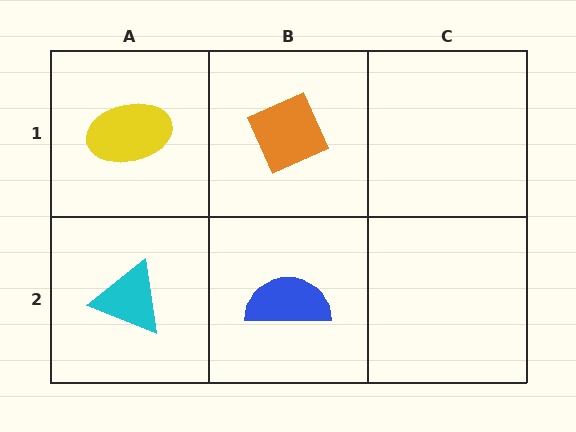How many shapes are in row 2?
2 shapes.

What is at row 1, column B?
An orange diamond.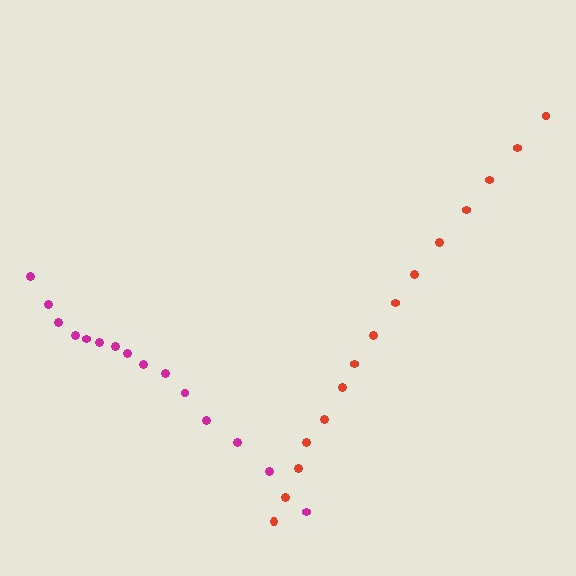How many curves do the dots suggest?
There are 2 distinct paths.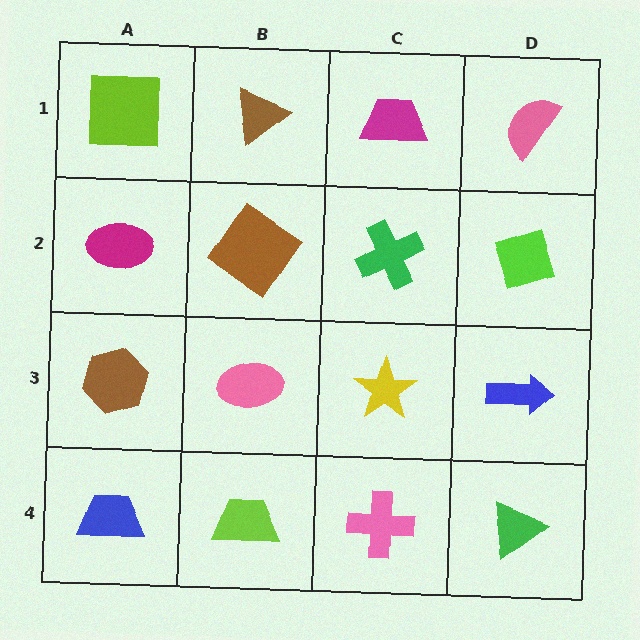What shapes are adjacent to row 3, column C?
A green cross (row 2, column C), a pink cross (row 4, column C), a pink ellipse (row 3, column B), a blue arrow (row 3, column D).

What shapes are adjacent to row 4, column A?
A brown hexagon (row 3, column A), a lime trapezoid (row 4, column B).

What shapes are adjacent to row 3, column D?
A lime diamond (row 2, column D), a green triangle (row 4, column D), a yellow star (row 3, column C).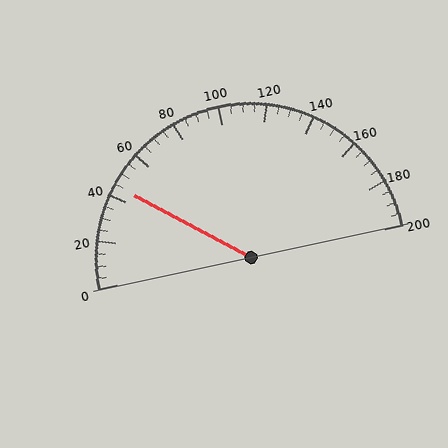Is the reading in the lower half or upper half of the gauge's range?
The reading is in the lower half of the range (0 to 200).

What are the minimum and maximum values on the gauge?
The gauge ranges from 0 to 200.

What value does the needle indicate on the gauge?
The needle indicates approximately 45.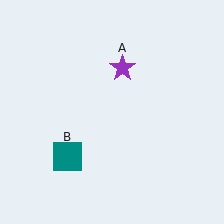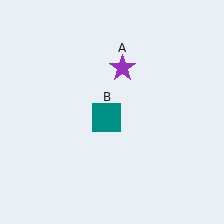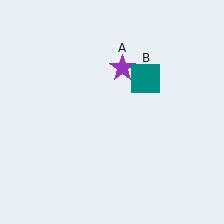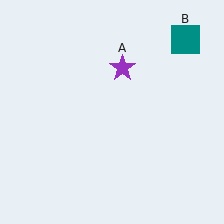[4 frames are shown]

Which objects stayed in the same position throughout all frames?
Purple star (object A) remained stationary.